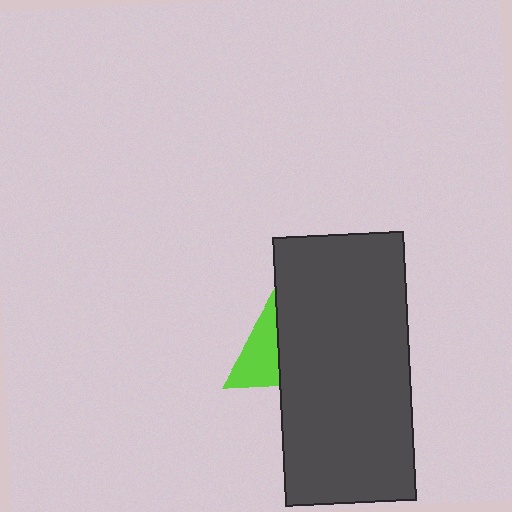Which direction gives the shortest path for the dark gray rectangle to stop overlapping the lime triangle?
Moving right gives the shortest separation.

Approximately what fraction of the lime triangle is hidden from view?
Roughly 62% of the lime triangle is hidden behind the dark gray rectangle.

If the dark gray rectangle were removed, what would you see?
You would see the complete lime triangle.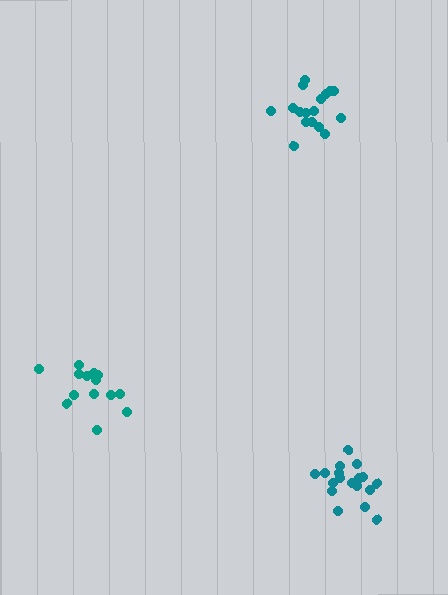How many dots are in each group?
Group 1: 17 dots, Group 2: 18 dots, Group 3: 14 dots (49 total).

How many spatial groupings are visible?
There are 3 spatial groupings.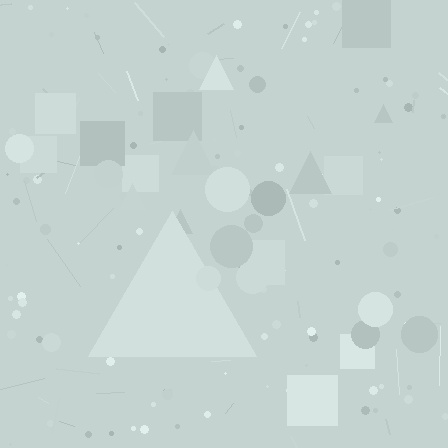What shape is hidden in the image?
A triangle is hidden in the image.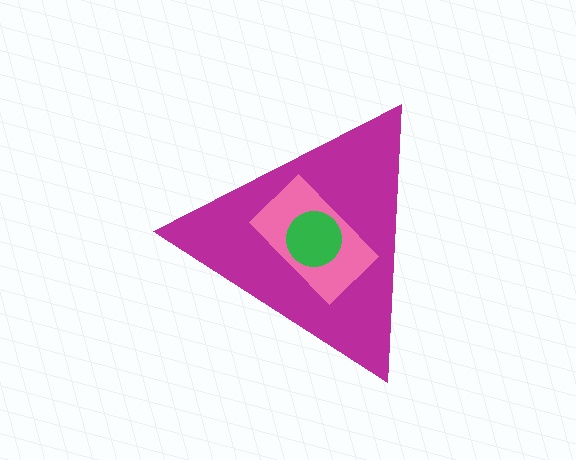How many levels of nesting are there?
3.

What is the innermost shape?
The green circle.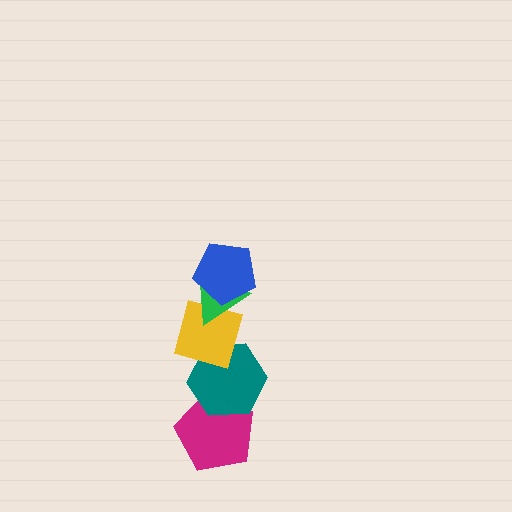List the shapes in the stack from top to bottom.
From top to bottom: the blue pentagon, the green triangle, the yellow diamond, the teal hexagon, the magenta pentagon.